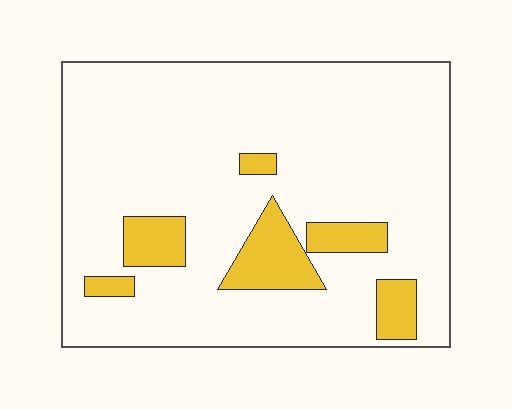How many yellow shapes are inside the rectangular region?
6.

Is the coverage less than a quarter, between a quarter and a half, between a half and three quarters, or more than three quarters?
Less than a quarter.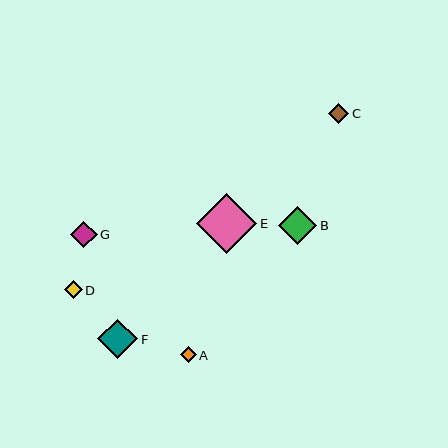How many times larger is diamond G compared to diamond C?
Diamond G is approximately 1.3 times the size of diamond C.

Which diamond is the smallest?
Diamond A is the smallest with a size of approximately 15 pixels.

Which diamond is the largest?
Diamond E is the largest with a size of approximately 60 pixels.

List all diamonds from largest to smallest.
From largest to smallest: E, F, B, G, C, D, A.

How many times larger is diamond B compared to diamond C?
Diamond B is approximately 1.9 times the size of diamond C.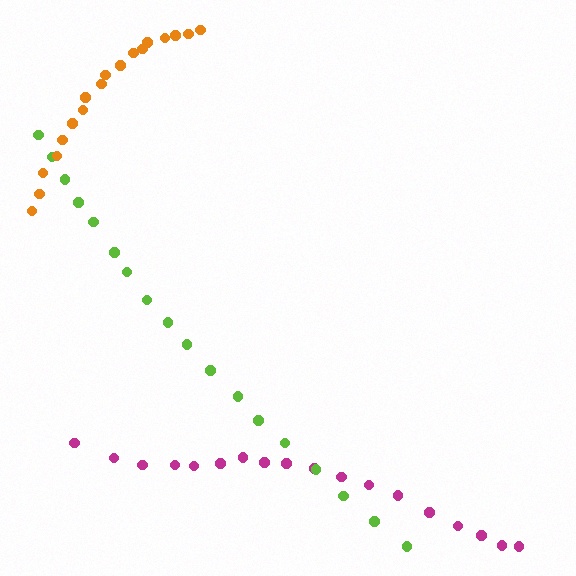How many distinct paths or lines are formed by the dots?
There are 3 distinct paths.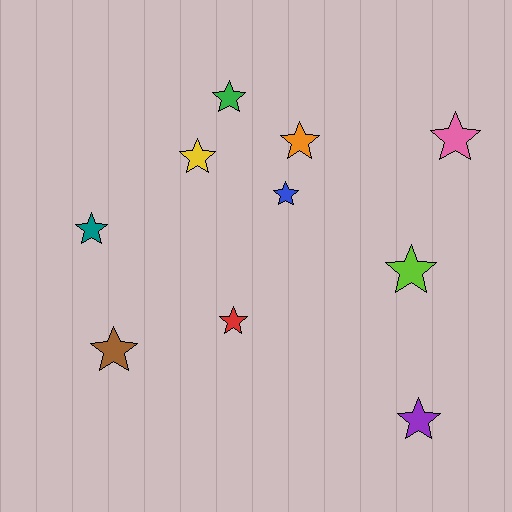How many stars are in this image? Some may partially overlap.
There are 10 stars.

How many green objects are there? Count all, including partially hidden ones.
There is 1 green object.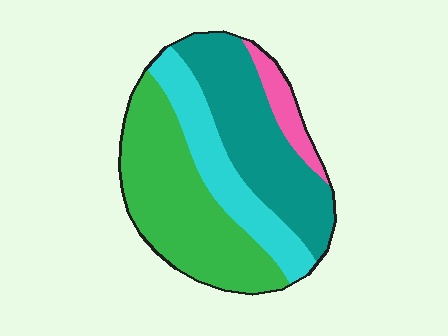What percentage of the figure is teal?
Teal takes up about one third (1/3) of the figure.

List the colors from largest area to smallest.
From largest to smallest: green, teal, cyan, pink.